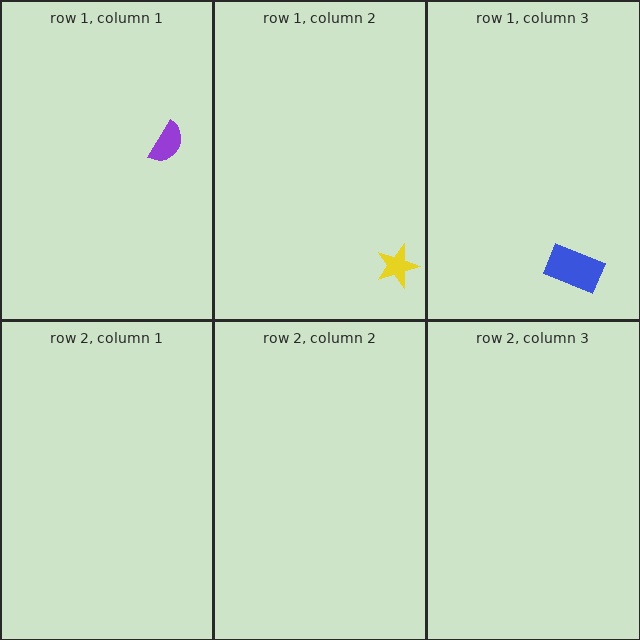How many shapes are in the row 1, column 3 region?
1.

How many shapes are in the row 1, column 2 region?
1.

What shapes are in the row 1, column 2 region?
The yellow star.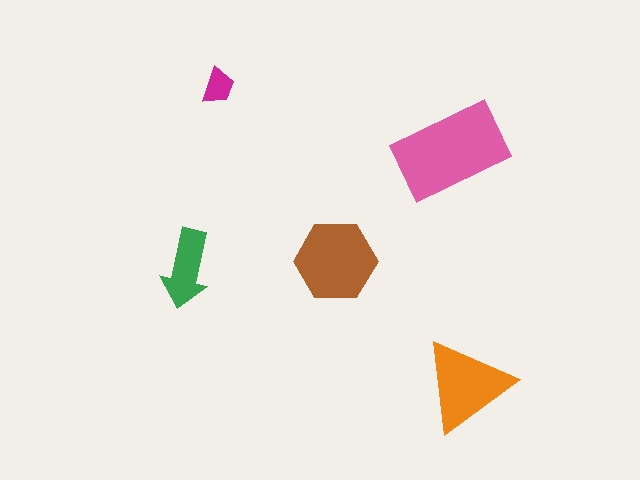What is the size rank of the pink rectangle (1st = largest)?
1st.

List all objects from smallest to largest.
The magenta trapezoid, the green arrow, the orange triangle, the brown hexagon, the pink rectangle.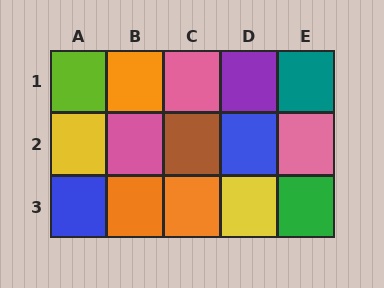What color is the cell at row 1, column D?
Purple.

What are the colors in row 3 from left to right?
Blue, orange, orange, yellow, green.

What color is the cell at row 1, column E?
Teal.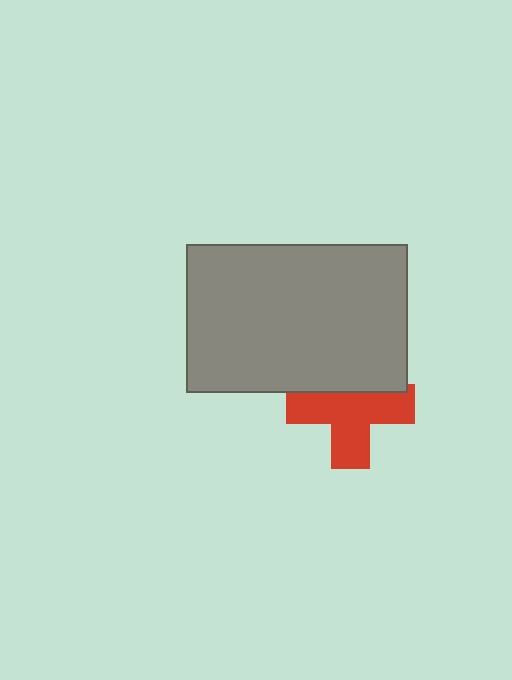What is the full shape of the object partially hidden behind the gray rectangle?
The partially hidden object is a red cross.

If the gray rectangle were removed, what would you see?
You would see the complete red cross.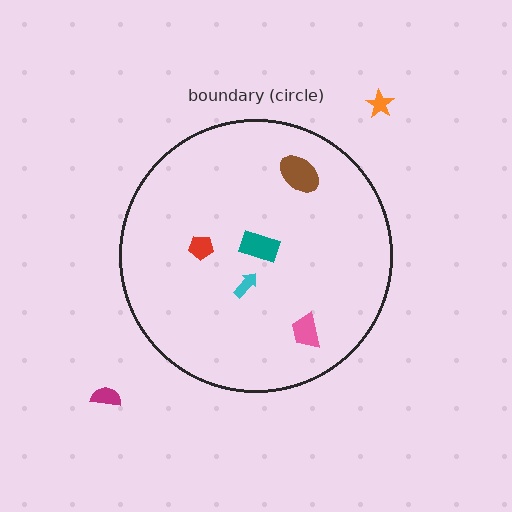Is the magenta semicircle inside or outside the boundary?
Outside.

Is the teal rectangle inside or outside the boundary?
Inside.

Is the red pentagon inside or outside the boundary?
Inside.